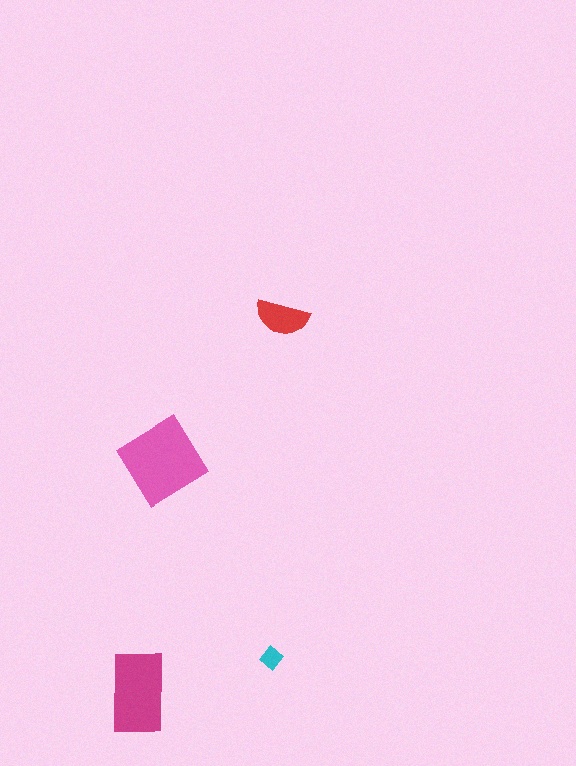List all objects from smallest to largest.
The cyan diamond, the red semicircle, the magenta rectangle, the pink diamond.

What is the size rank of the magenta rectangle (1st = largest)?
2nd.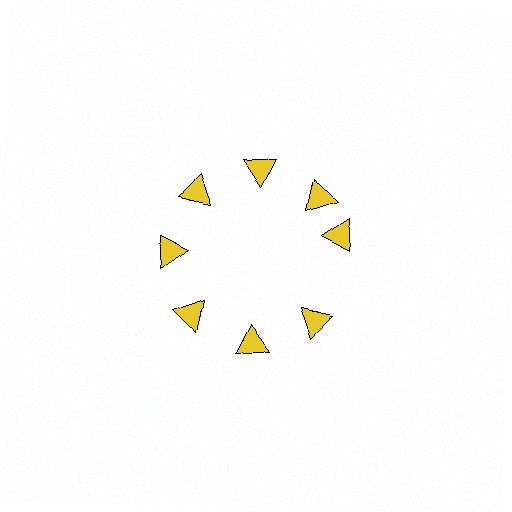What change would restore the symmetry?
The symmetry would be restored by rotating it back into even spacing with its neighbors so that all 8 triangles sit at equal angles and equal distance from the center.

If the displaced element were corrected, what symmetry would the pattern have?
It would have 8-fold rotational symmetry — the pattern would map onto itself every 45 degrees.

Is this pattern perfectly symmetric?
No. The 8 yellow triangles are arranged in a ring, but one element near the 3 o'clock position is rotated out of alignment along the ring, breaking the 8-fold rotational symmetry.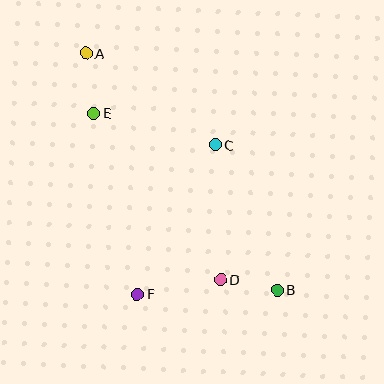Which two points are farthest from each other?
Points A and B are farthest from each other.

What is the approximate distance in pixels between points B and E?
The distance between B and E is approximately 255 pixels.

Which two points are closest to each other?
Points B and D are closest to each other.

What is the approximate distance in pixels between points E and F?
The distance between E and F is approximately 186 pixels.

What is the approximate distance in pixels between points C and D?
The distance between C and D is approximately 135 pixels.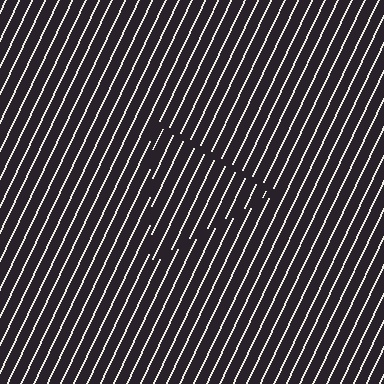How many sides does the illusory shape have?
3 sides — the line-ends trace a triangle.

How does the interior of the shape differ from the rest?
The interior of the shape contains the same grating, shifted by half a period — the contour is defined by the phase discontinuity where line-ends from the inner and outer gratings abut.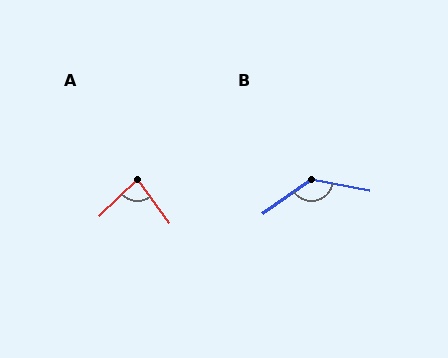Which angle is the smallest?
A, at approximately 81 degrees.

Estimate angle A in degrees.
Approximately 81 degrees.